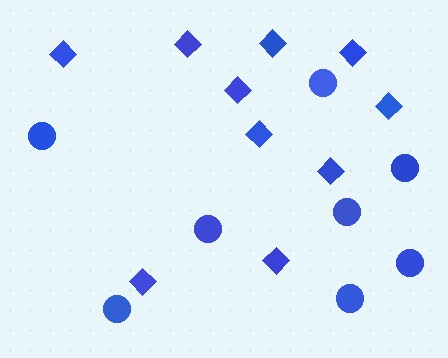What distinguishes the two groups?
There are 2 groups: one group of diamonds (10) and one group of circles (8).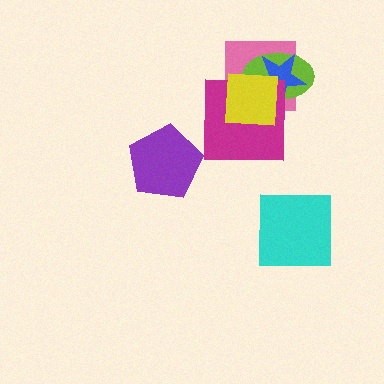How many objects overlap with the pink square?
4 objects overlap with the pink square.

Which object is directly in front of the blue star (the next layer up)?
The magenta square is directly in front of the blue star.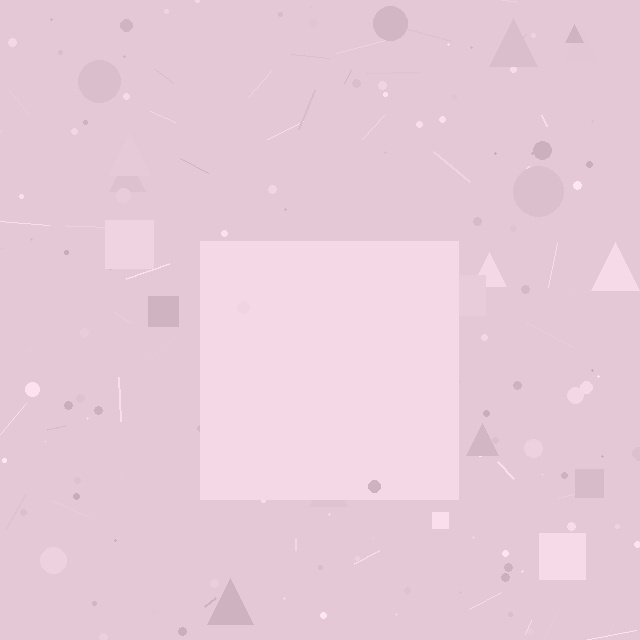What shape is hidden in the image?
A square is hidden in the image.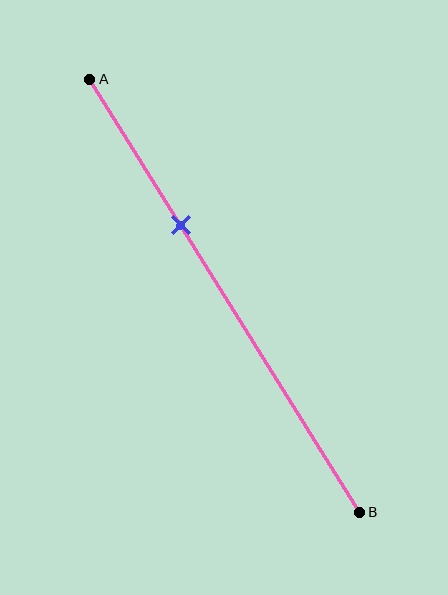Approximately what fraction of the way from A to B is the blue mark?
The blue mark is approximately 35% of the way from A to B.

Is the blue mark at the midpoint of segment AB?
No, the mark is at about 35% from A, not at the 50% midpoint.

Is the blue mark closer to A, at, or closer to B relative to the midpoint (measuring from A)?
The blue mark is closer to point A than the midpoint of segment AB.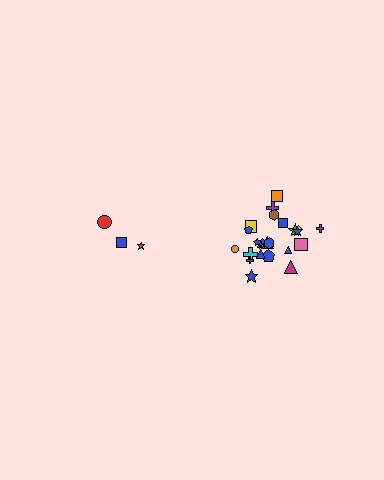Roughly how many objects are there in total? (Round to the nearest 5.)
Roughly 30 objects in total.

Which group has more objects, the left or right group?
The right group.